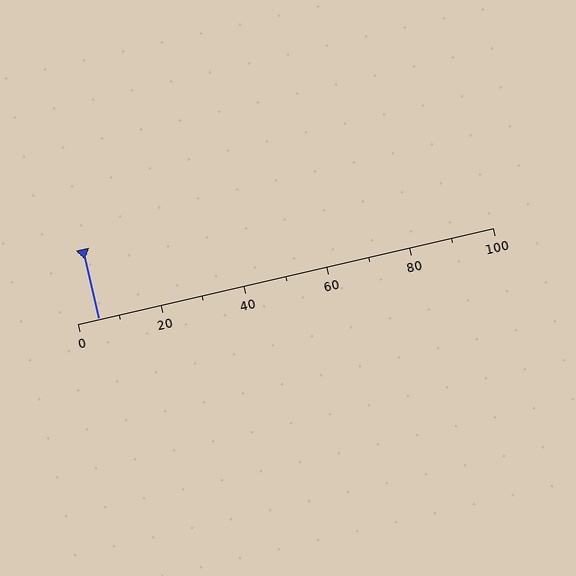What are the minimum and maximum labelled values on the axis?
The axis runs from 0 to 100.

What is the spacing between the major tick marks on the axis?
The major ticks are spaced 20 apart.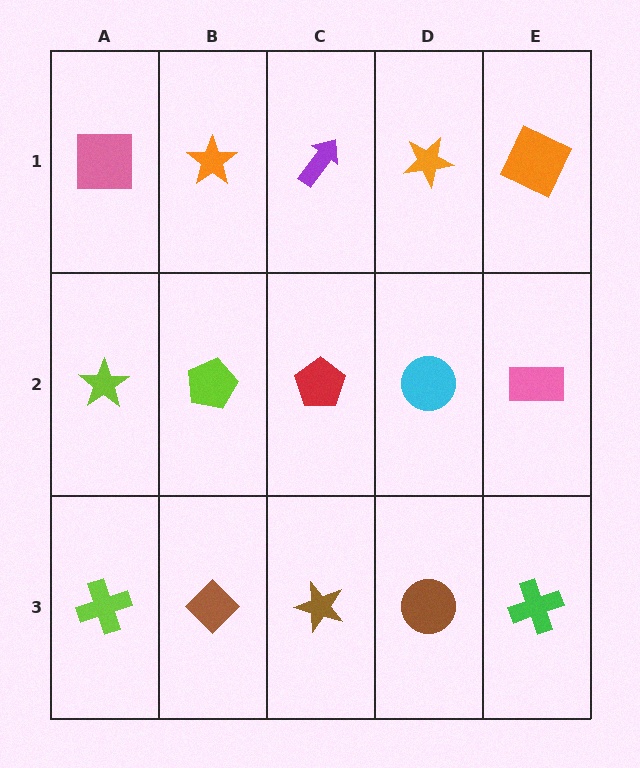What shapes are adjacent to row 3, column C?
A red pentagon (row 2, column C), a brown diamond (row 3, column B), a brown circle (row 3, column D).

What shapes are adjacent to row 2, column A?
A pink square (row 1, column A), a lime cross (row 3, column A), a lime pentagon (row 2, column B).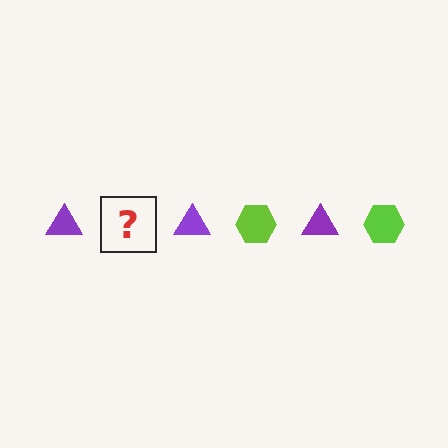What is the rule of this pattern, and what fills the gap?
The rule is that the pattern alternates between purple triangle and lime hexagon. The gap should be filled with a lime hexagon.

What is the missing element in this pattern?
The missing element is a lime hexagon.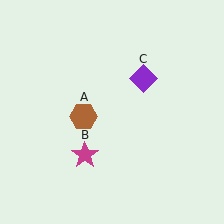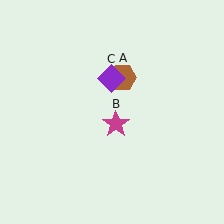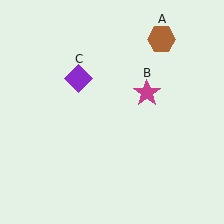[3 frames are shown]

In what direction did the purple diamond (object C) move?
The purple diamond (object C) moved left.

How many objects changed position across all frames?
3 objects changed position: brown hexagon (object A), magenta star (object B), purple diamond (object C).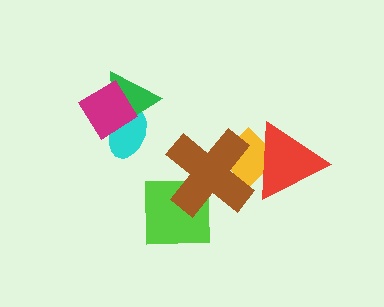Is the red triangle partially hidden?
No, no other shape covers it.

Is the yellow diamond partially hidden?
Yes, it is partially covered by another shape.